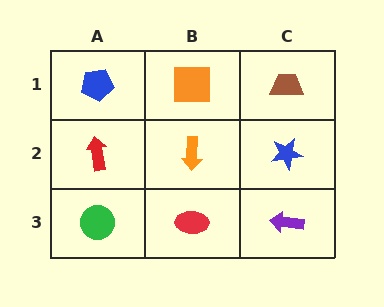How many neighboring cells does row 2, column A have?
3.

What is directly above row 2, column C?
A brown trapezoid.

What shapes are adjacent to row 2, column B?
An orange square (row 1, column B), a red ellipse (row 3, column B), a red arrow (row 2, column A), a blue star (row 2, column C).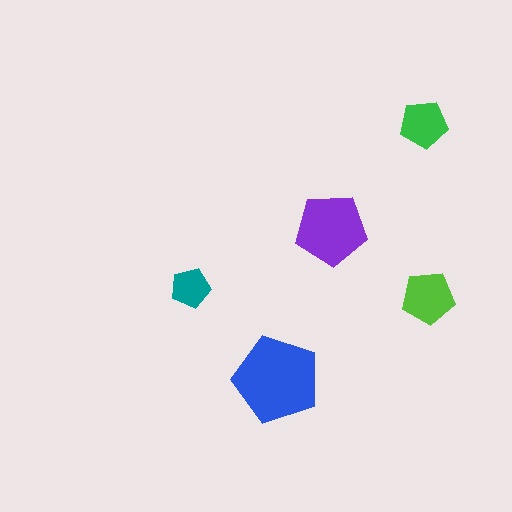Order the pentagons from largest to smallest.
the blue one, the purple one, the lime one, the green one, the teal one.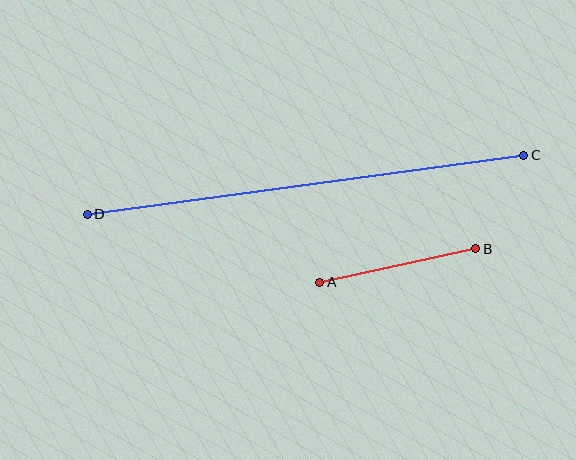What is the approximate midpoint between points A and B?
The midpoint is at approximately (398, 266) pixels.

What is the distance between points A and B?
The distance is approximately 160 pixels.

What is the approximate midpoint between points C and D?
The midpoint is at approximately (305, 185) pixels.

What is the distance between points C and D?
The distance is approximately 441 pixels.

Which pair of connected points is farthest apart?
Points C and D are farthest apart.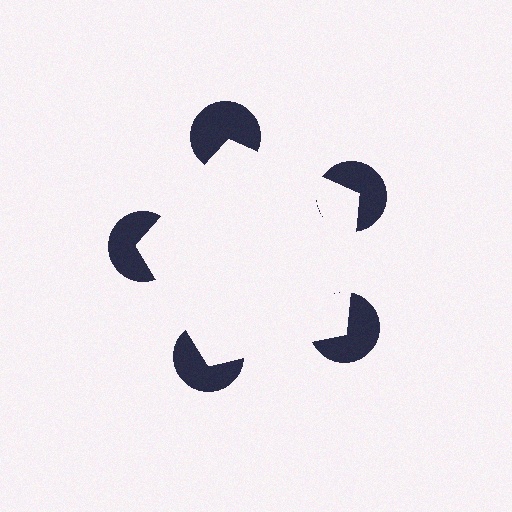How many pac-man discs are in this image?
There are 5 — one at each vertex of the illusory pentagon.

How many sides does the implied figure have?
5 sides.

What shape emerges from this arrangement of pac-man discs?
An illusory pentagon — its edges are inferred from the aligned wedge cuts in the pac-man discs, not physically drawn.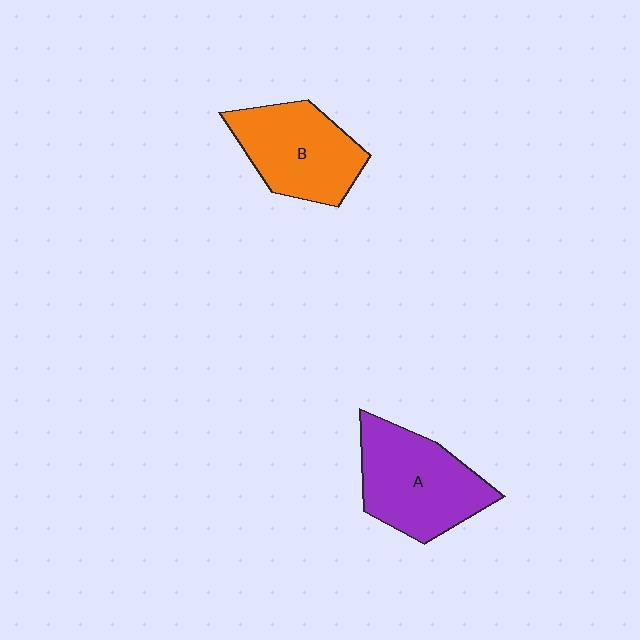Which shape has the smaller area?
Shape B (orange).